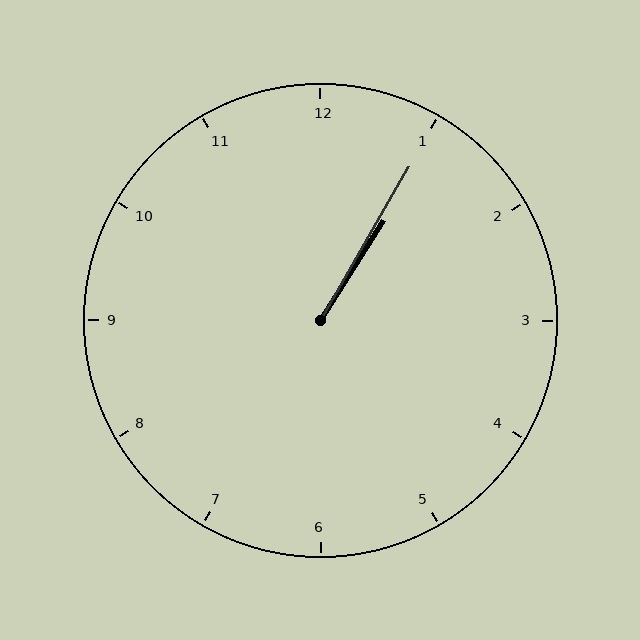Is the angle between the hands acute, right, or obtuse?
It is acute.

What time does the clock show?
1:05.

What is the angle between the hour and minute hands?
Approximately 2 degrees.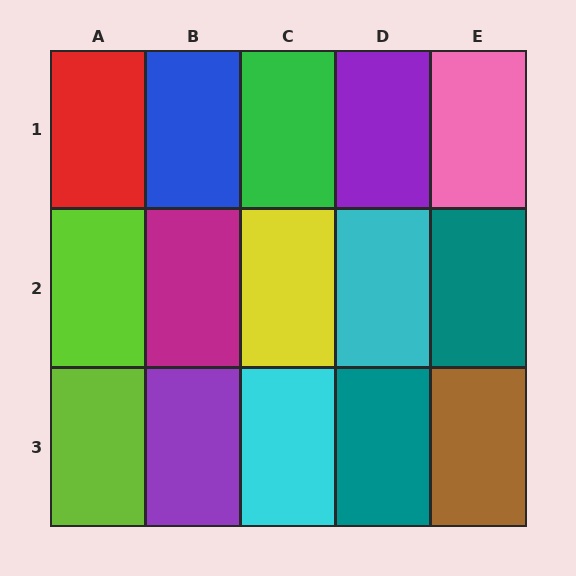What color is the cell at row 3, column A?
Lime.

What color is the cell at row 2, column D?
Cyan.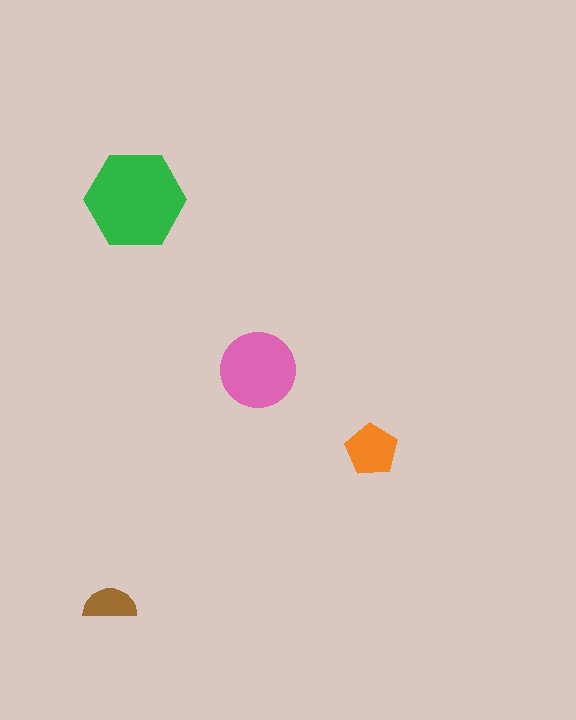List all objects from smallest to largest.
The brown semicircle, the orange pentagon, the pink circle, the green hexagon.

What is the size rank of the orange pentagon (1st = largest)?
3rd.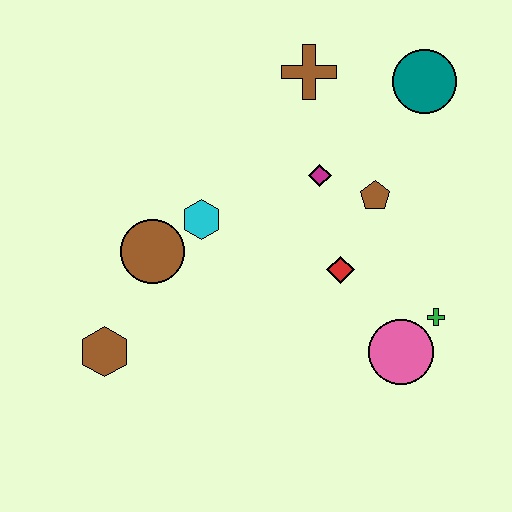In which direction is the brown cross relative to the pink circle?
The brown cross is above the pink circle.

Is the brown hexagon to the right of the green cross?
No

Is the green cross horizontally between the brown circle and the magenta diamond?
No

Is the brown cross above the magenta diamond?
Yes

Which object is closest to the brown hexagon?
The brown circle is closest to the brown hexagon.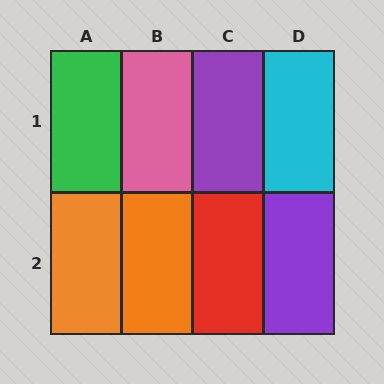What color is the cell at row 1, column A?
Green.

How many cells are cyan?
1 cell is cyan.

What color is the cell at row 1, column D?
Cyan.